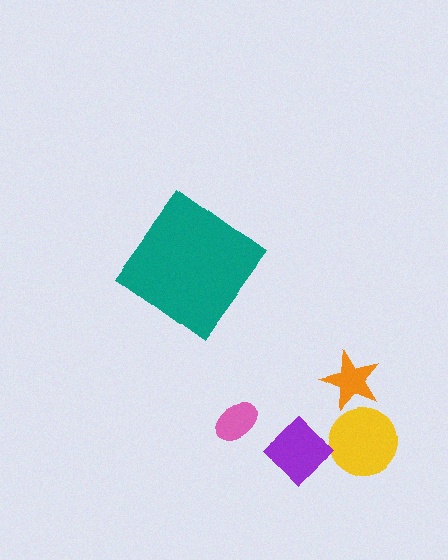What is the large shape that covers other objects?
A teal diamond.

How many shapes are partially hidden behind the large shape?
0 shapes are partially hidden.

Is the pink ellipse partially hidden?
No, the pink ellipse is fully visible.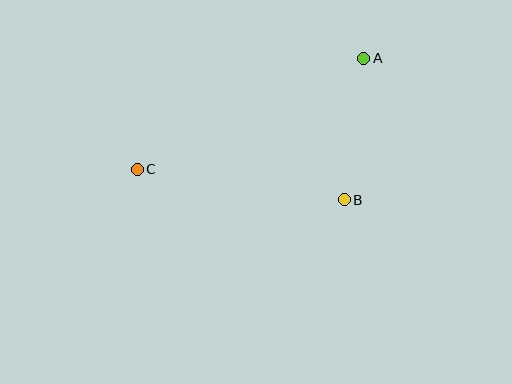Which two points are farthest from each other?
Points A and C are farthest from each other.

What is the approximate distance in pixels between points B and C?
The distance between B and C is approximately 210 pixels.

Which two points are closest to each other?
Points A and B are closest to each other.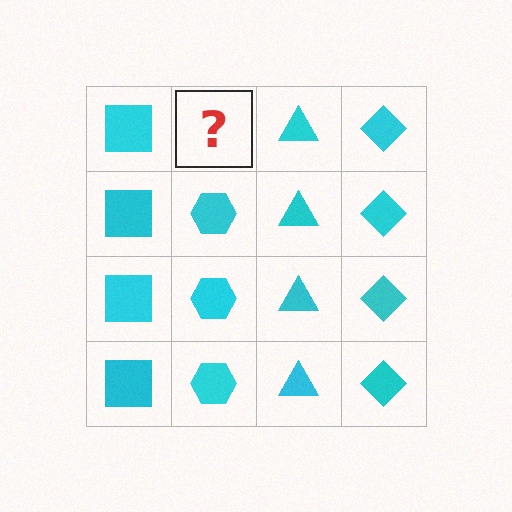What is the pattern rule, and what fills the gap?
The rule is that each column has a consistent shape. The gap should be filled with a cyan hexagon.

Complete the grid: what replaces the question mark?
The question mark should be replaced with a cyan hexagon.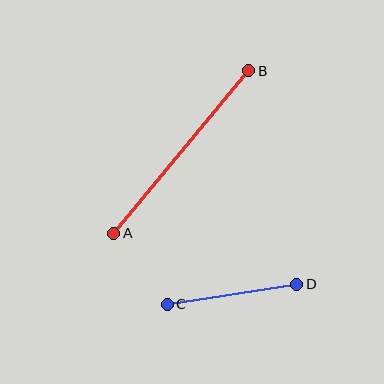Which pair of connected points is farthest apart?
Points A and B are farthest apart.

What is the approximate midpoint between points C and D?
The midpoint is at approximately (232, 294) pixels.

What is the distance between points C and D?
The distance is approximately 131 pixels.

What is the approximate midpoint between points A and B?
The midpoint is at approximately (181, 152) pixels.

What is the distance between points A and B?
The distance is approximately 212 pixels.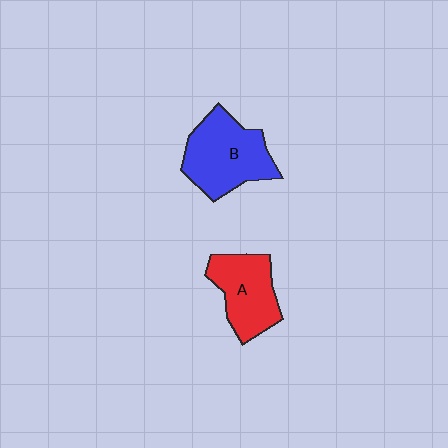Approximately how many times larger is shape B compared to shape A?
Approximately 1.2 times.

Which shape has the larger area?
Shape B (blue).